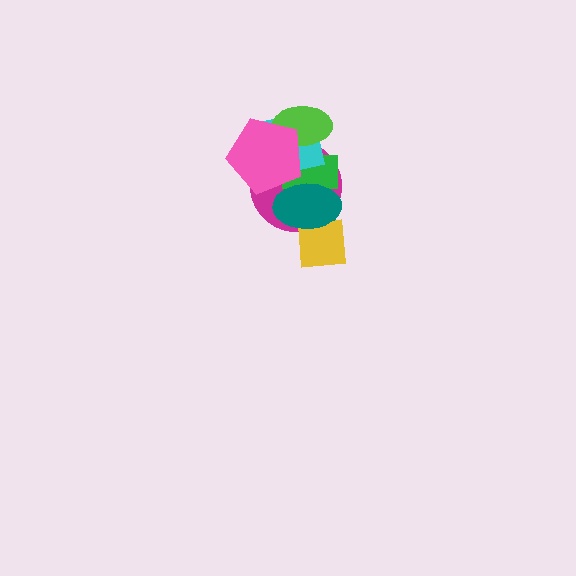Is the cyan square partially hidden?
Yes, it is partially covered by another shape.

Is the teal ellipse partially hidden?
No, no other shape covers it.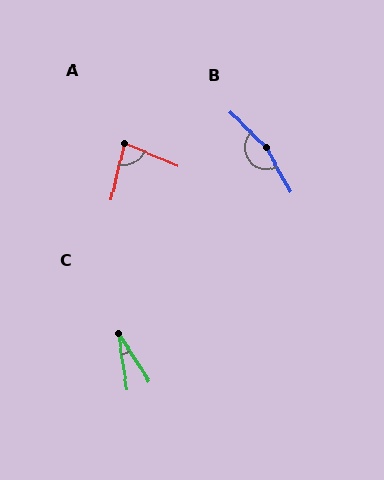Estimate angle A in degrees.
Approximately 80 degrees.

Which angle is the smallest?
C, at approximately 24 degrees.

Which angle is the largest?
B, at approximately 164 degrees.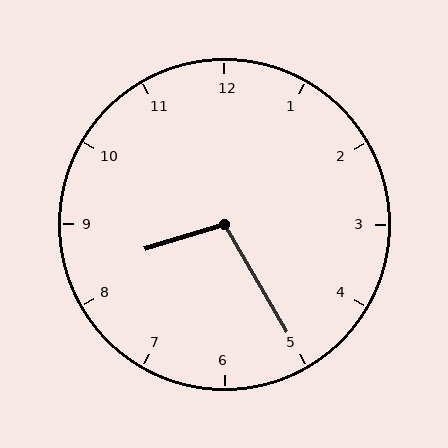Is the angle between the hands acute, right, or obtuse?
It is obtuse.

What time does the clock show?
8:25.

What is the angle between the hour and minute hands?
Approximately 102 degrees.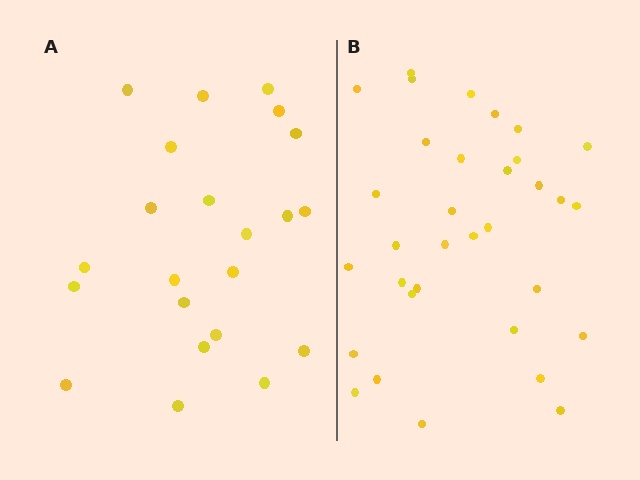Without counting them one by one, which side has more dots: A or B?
Region B (the right region) has more dots.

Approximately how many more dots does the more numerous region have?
Region B has roughly 12 or so more dots than region A.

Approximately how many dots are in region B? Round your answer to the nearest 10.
About 30 dots. (The exact count is 33, which rounds to 30.)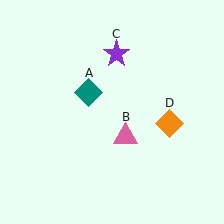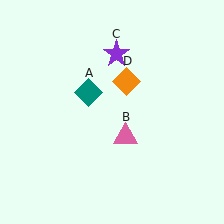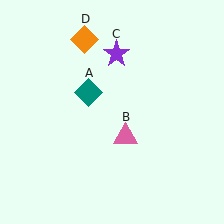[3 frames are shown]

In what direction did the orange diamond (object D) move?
The orange diamond (object D) moved up and to the left.